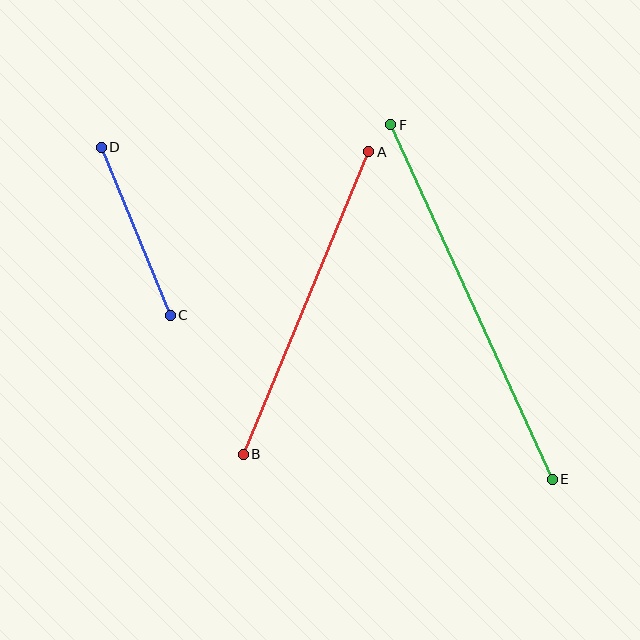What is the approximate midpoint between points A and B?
The midpoint is at approximately (306, 303) pixels.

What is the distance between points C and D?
The distance is approximately 181 pixels.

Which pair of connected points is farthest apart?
Points E and F are farthest apart.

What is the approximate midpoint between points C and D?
The midpoint is at approximately (136, 231) pixels.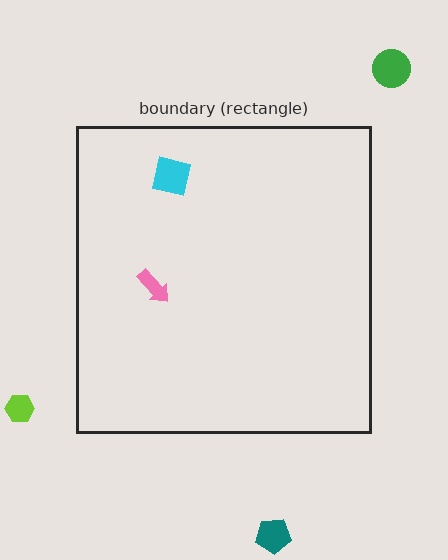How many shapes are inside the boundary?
2 inside, 3 outside.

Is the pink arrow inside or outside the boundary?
Inside.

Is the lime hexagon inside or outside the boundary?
Outside.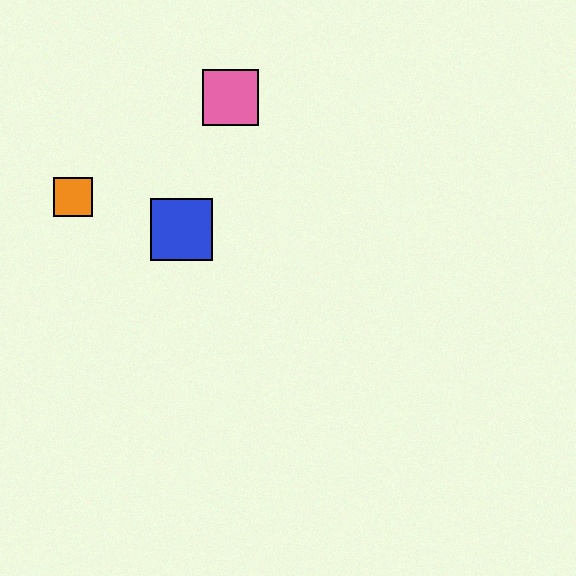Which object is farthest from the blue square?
The pink square is farthest from the blue square.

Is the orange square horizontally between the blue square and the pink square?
No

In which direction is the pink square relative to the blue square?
The pink square is above the blue square.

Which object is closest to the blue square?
The orange square is closest to the blue square.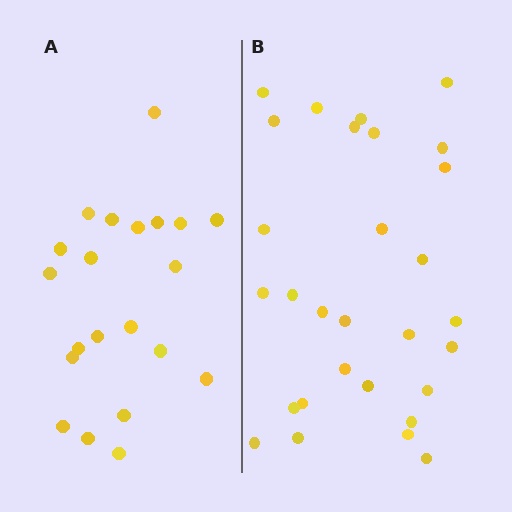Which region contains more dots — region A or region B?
Region B (the right region) has more dots.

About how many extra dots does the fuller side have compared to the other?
Region B has roughly 8 or so more dots than region A.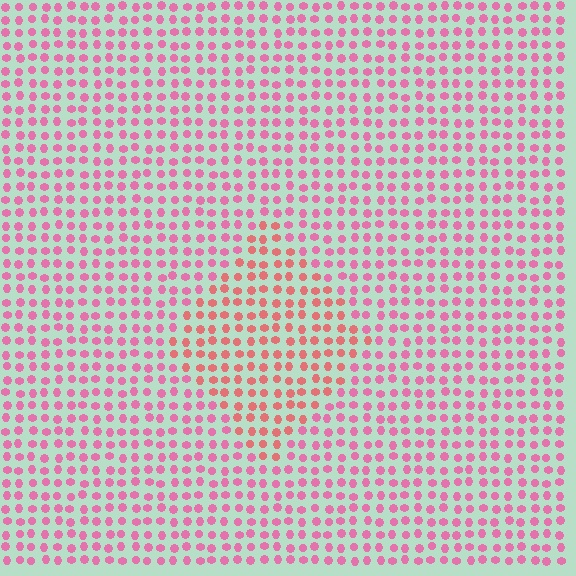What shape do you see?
I see a diamond.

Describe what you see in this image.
The image is filled with small pink elements in a uniform arrangement. A diamond-shaped region is visible where the elements are tinted to a slightly different hue, forming a subtle color boundary.